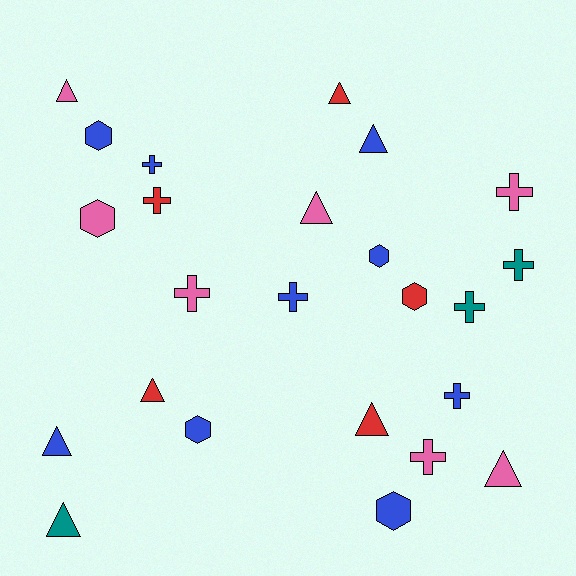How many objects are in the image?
There are 24 objects.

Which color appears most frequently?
Blue, with 9 objects.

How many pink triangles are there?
There are 3 pink triangles.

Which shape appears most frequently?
Triangle, with 9 objects.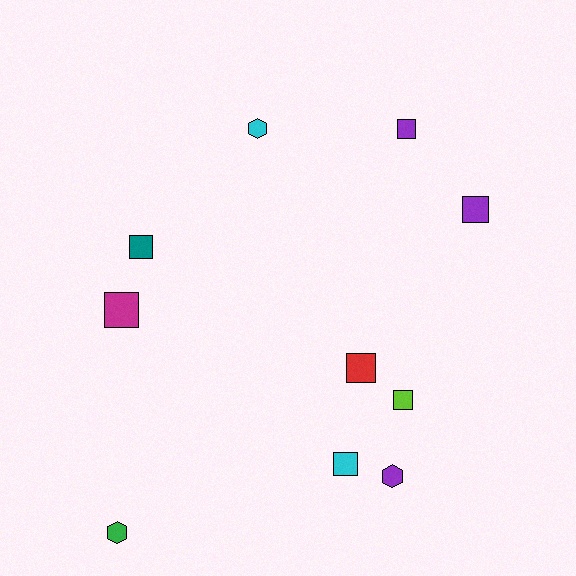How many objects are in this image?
There are 10 objects.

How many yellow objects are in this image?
There are no yellow objects.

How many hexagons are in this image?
There are 3 hexagons.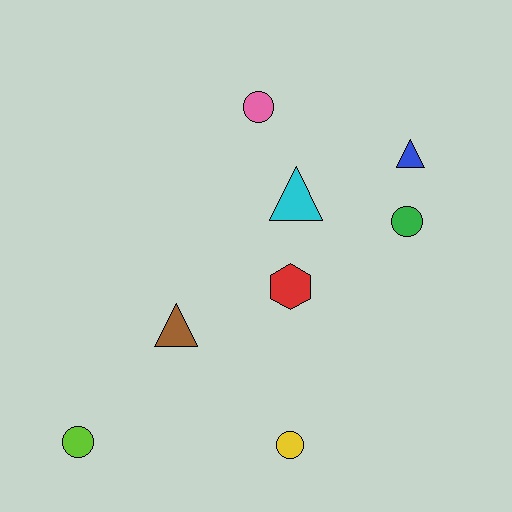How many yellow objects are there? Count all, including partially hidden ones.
There is 1 yellow object.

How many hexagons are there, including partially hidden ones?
There is 1 hexagon.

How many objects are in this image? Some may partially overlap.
There are 8 objects.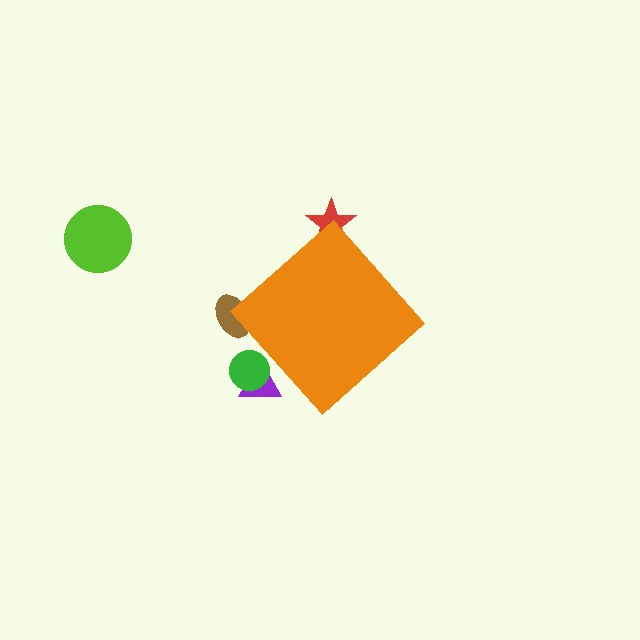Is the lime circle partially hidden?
No, the lime circle is fully visible.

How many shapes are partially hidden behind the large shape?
4 shapes are partially hidden.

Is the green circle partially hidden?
Yes, the green circle is partially hidden behind the orange diamond.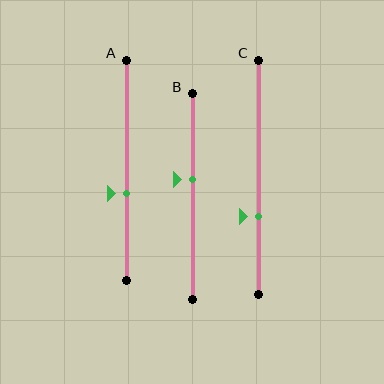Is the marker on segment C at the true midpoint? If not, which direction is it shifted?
No, the marker on segment C is shifted downward by about 16% of the segment length.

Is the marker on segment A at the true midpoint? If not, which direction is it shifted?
No, the marker on segment A is shifted downward by about 11% of the segment length.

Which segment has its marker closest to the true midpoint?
Segment B has its marker closest to the true midpoint.